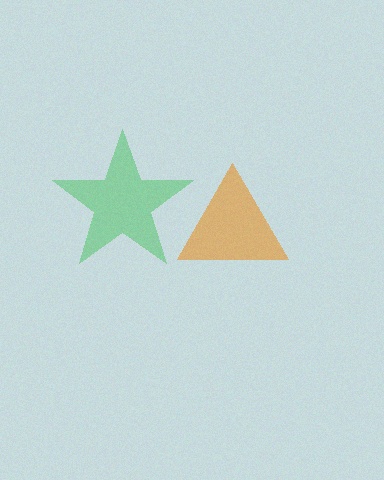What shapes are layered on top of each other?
The layered shapes are: a green star, an orange triangle.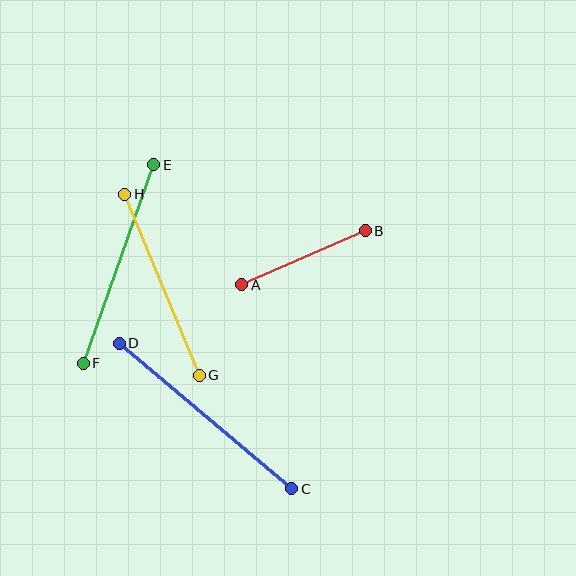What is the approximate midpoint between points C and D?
The midpoint is at approximately (206, 416) pixels.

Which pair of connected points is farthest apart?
Points C and D are farthest apart.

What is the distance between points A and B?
The distance is approximately 135 pixels.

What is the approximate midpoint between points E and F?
The midpoint is at approximately (118, 264) pixels.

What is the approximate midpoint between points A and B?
The midpoint is at approximately (303, 258) pixels.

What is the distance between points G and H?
The distance is approximately 196 pixels.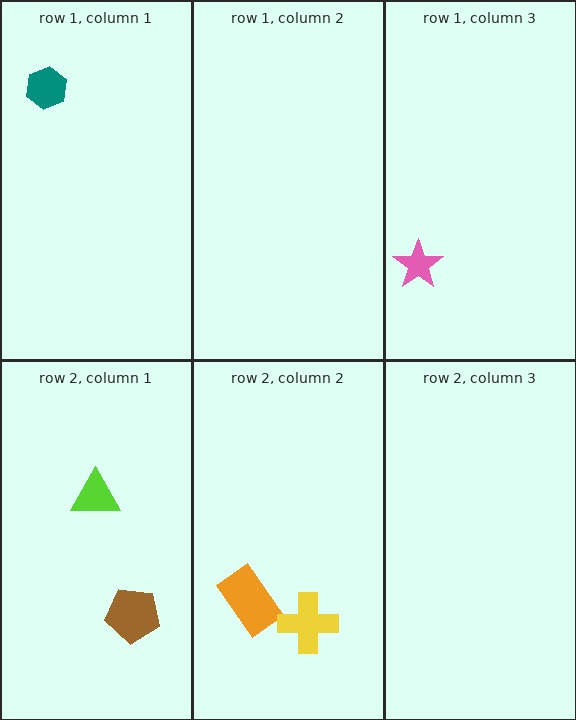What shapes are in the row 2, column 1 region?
The lime triangle, the brown pentagon.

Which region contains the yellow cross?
The row 2, column 2 region.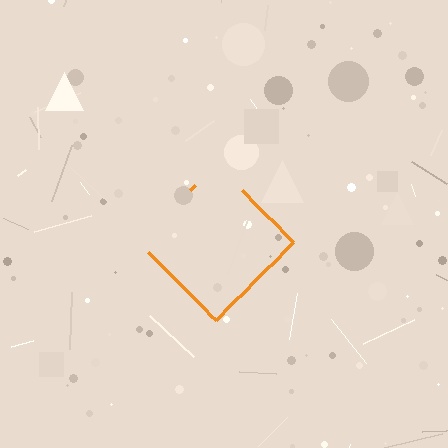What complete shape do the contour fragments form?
The contour fragments form a diamond.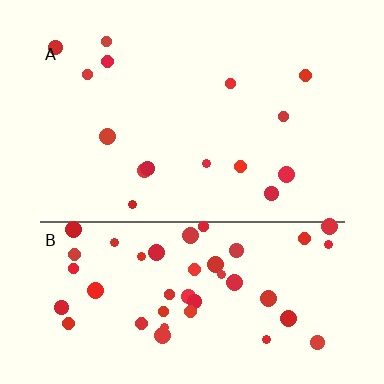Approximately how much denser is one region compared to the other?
Approximately 3.1× — region B over region A.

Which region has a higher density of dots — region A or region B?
B (the bottom).